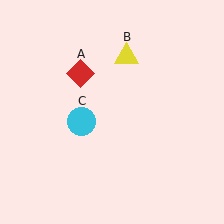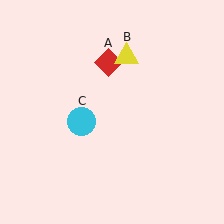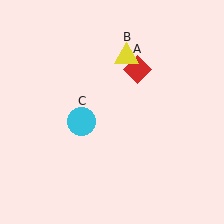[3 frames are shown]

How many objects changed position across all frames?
1 object changed position: red diamond (object A).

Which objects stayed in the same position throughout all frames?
Yellow triangle (object B) and cyan circle (object C) remained stationary.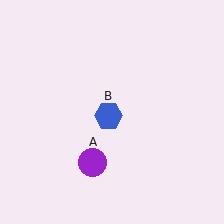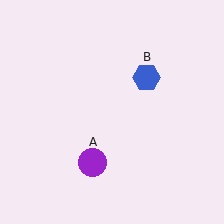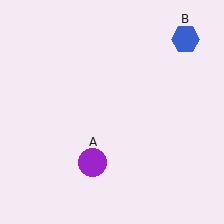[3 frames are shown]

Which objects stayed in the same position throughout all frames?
Purple circle (object A) remained stationary.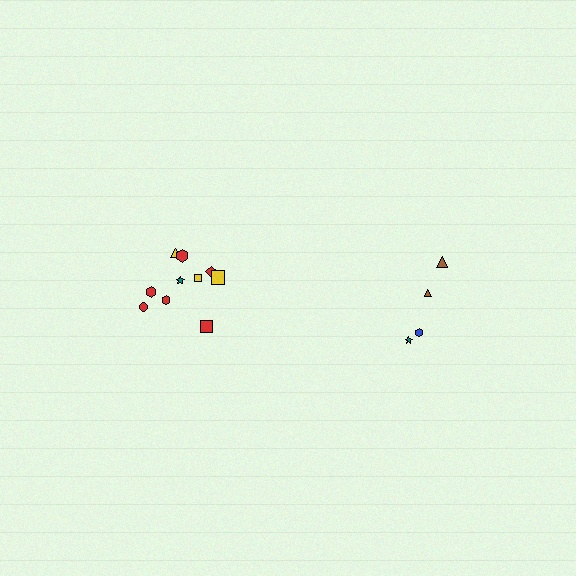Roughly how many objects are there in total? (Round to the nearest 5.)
Roughly 15 objects in total.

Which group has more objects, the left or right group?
The left group.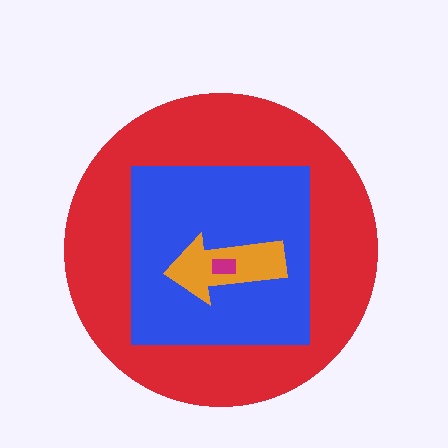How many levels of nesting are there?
4.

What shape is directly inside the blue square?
The orange arrow.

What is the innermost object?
The magenta rectangle.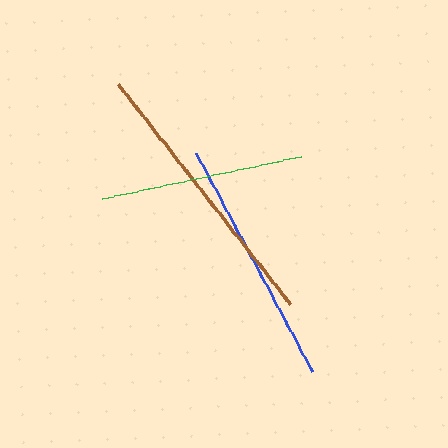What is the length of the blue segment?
The blue segment is approximately 247 pixels long.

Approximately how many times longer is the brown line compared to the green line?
The brown line is approximately 1.4 times the length of the green line.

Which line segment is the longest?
The brown line is the longest at approximately 280 pixels.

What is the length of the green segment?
The green segment is approximately 204 pixels long.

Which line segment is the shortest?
The green line is the shortest at approximately 204 pixels.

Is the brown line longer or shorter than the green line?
The brown line is longer than the green line.